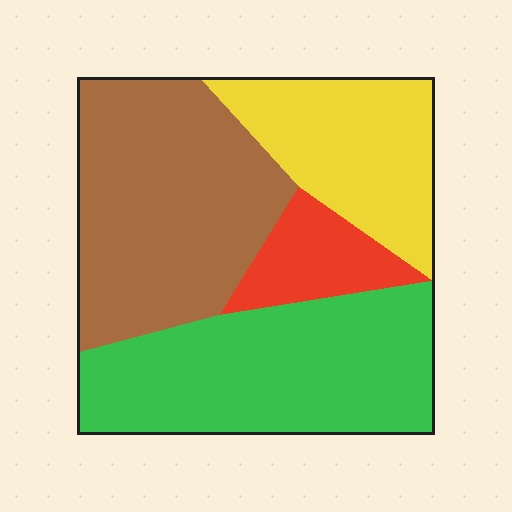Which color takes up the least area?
Red, at roughly 10%.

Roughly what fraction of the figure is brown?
Brown covers 35% of the figure.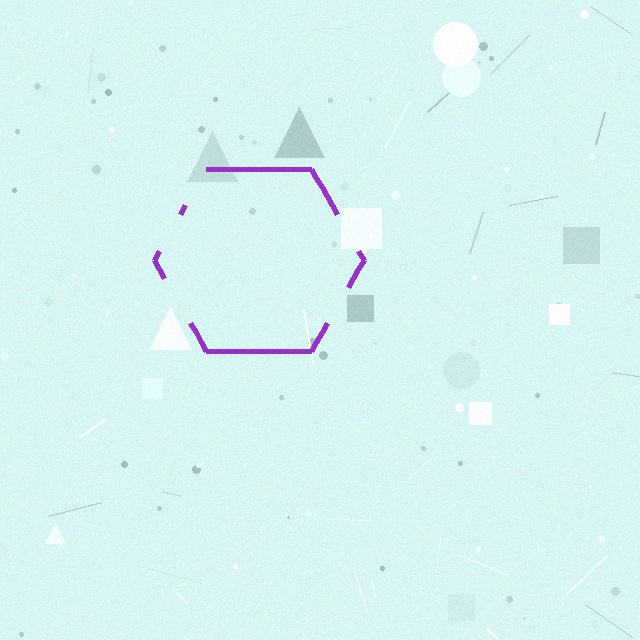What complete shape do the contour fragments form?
The contour fragments form a hexagon.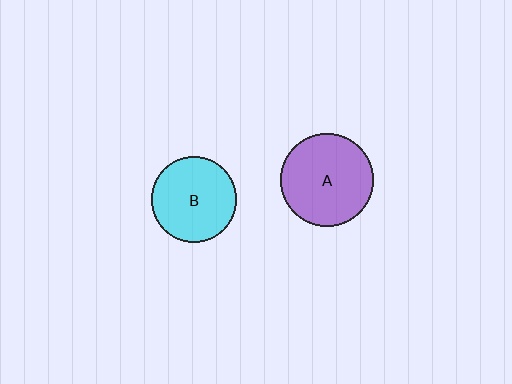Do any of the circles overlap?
No, none of the circles overlap.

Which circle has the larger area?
Circle A (purple).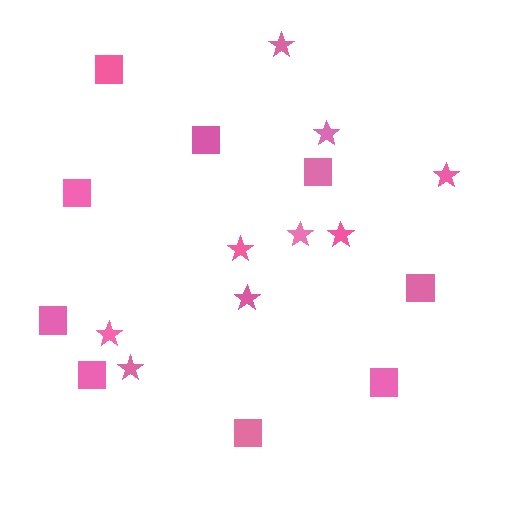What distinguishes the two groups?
There are 2 groups: one group of squares (9) and one group of stars (9).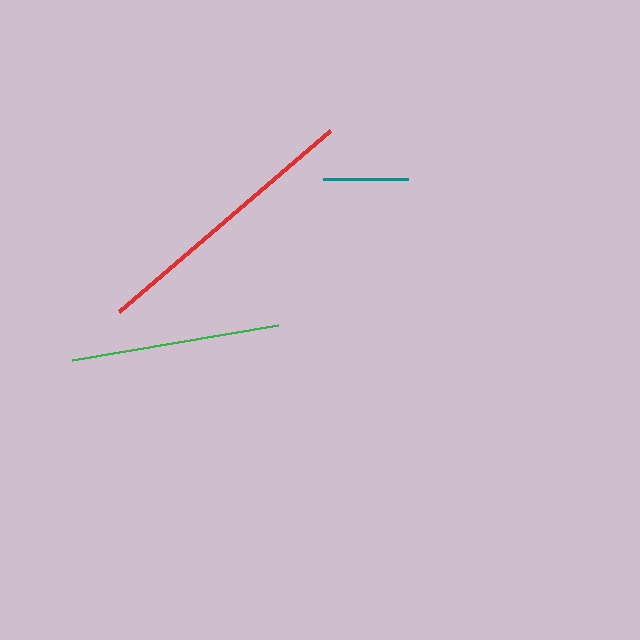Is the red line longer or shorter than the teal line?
The red line is longer than the teal line.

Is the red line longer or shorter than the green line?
The red line is longer than the green line.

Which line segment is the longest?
The red line is the longest at approximately 278 pixels.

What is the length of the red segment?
The red segment is approximately 278 pixels long.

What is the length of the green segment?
The green segment is approximately 209 pixels long.